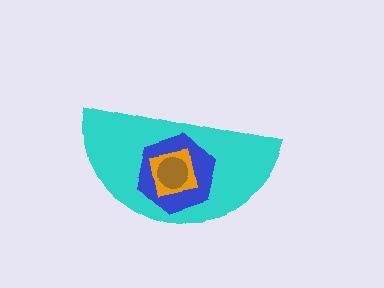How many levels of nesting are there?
4.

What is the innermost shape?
The brown circle.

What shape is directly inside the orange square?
The brown circle.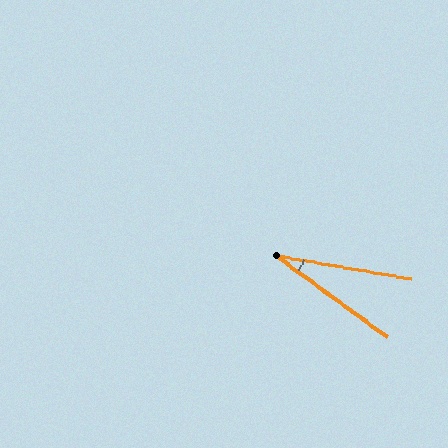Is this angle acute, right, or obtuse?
It is acute.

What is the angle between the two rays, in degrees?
Approximately 27 degrees.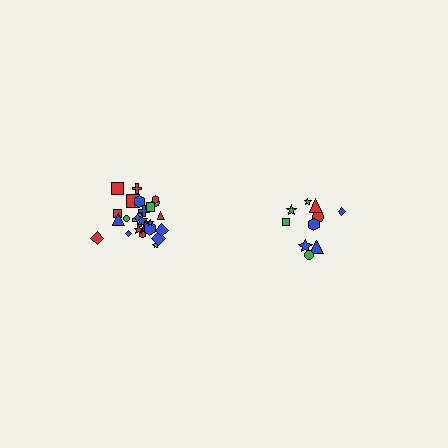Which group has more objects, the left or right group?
The left group.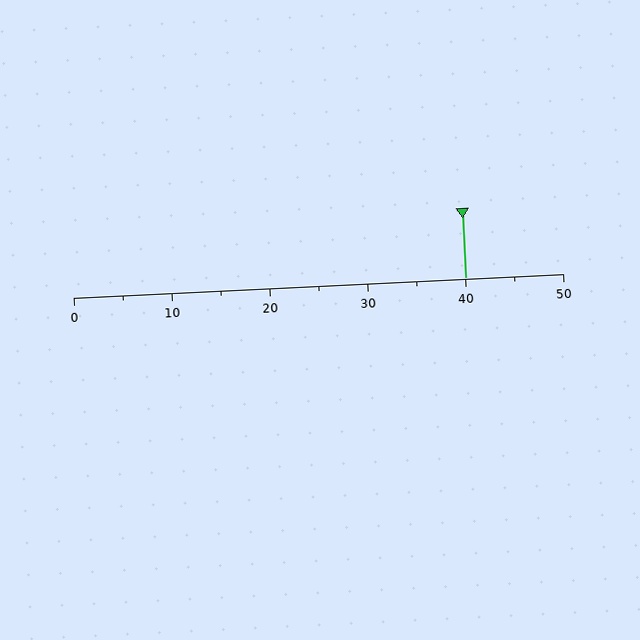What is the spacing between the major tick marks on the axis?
The major ticks are spaced 10 apart.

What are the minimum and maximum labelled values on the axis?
The axis runs from 0 to 50.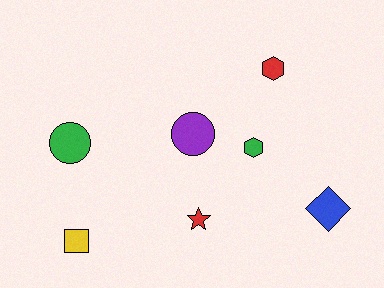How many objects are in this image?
There are 7 objects.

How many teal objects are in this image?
There are no teal objects.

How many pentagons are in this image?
There are no pentagons.